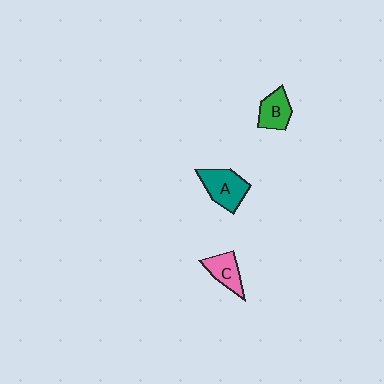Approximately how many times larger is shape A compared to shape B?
Approximately 1.3 times.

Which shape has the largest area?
Shape A (teal).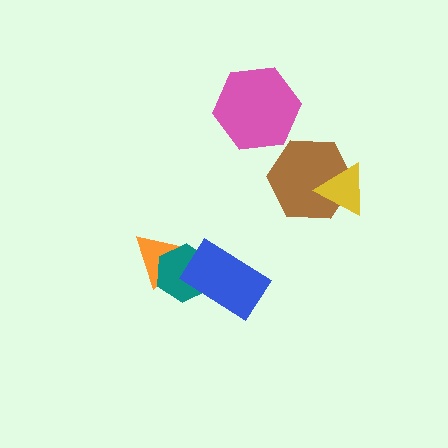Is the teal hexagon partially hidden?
Yes, it is partially covered by another shape.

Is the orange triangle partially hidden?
Yes, it is partially covered by another shape.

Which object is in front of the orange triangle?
The teal hexagon is in front of the orange triangle.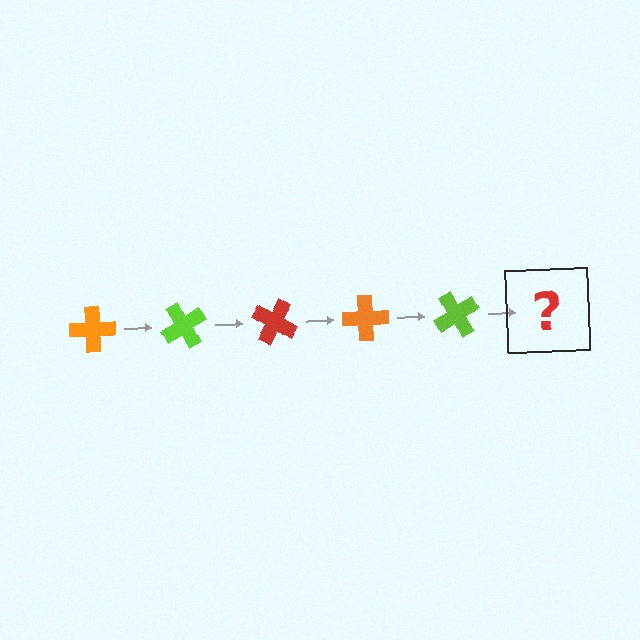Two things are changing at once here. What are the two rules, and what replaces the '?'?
The two rules are that it rotates 60 degrees each step and the color cycles through orange, lime, and red. The '?' should be a red cross, rotated 300 degrees from the start.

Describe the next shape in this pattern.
It should be a red cross, rotated 300 degrees from the start.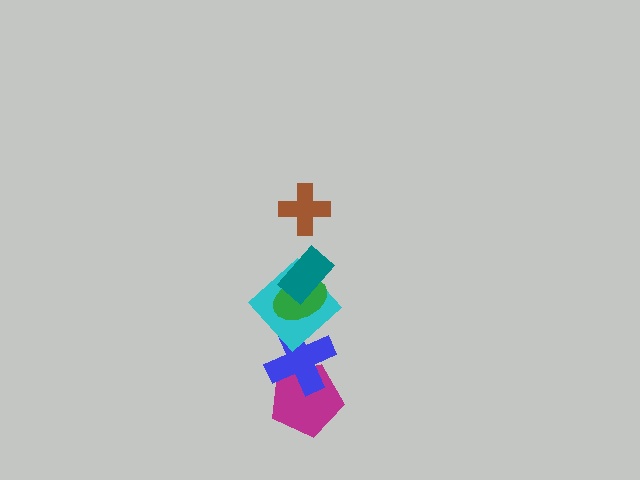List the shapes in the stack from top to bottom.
From top to bottom: the brown cross, the teal rectangle, the green ellipse, the cyan diamond, the blue cross, the magenta pentagon.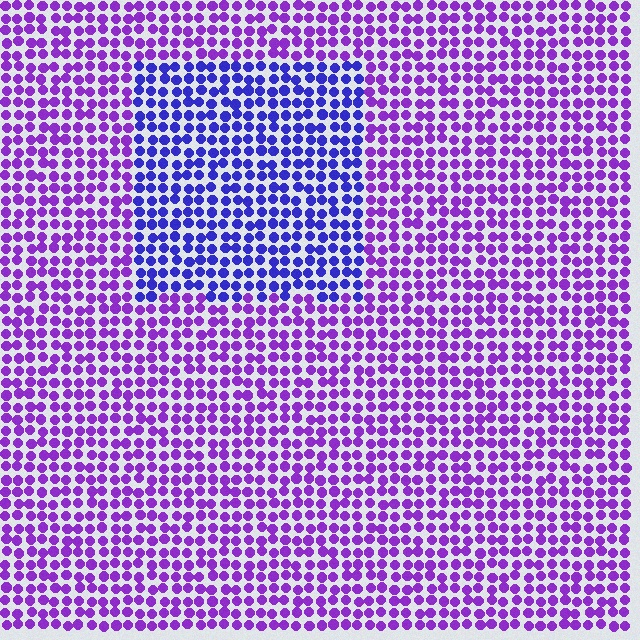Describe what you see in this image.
The image is filled with small purple elements in a uniform arrangement. A rectangle-shaped region is visible where the elements are tinted to a slightly different hue, forming a subtle color boundary.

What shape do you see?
I see a rectangle.